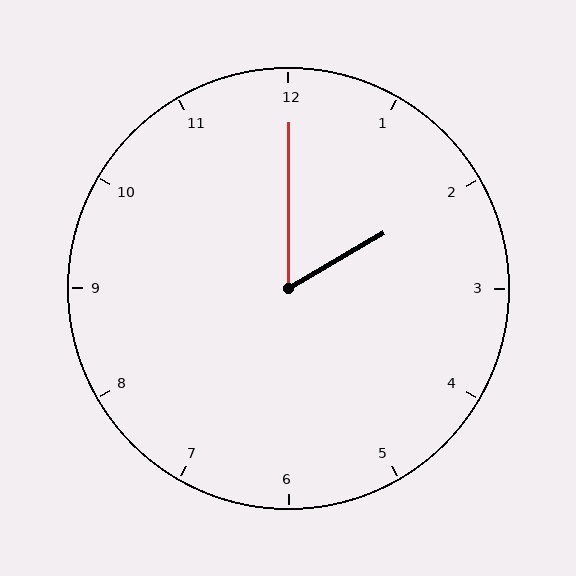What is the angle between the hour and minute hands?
Approximately 60 degrees.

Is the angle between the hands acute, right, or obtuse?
It is acute.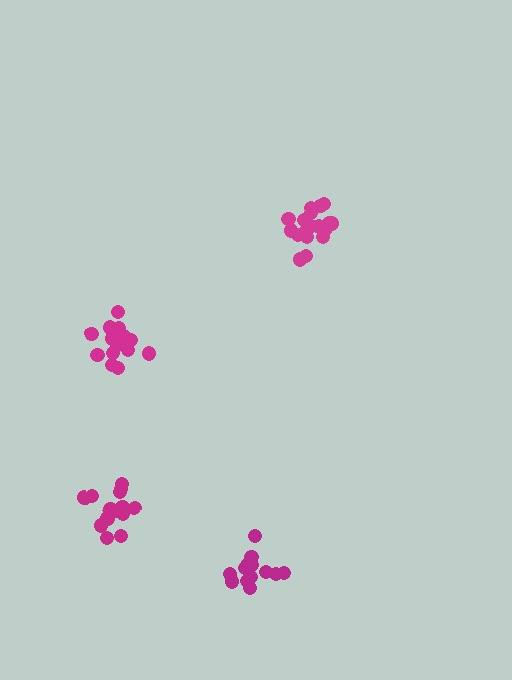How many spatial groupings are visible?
There are 4 spatial groupings.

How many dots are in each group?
Group 1: 15 dots, Group 2: 16 dots, Group 3: 19 dots, Group 4: 13 dots (63 total).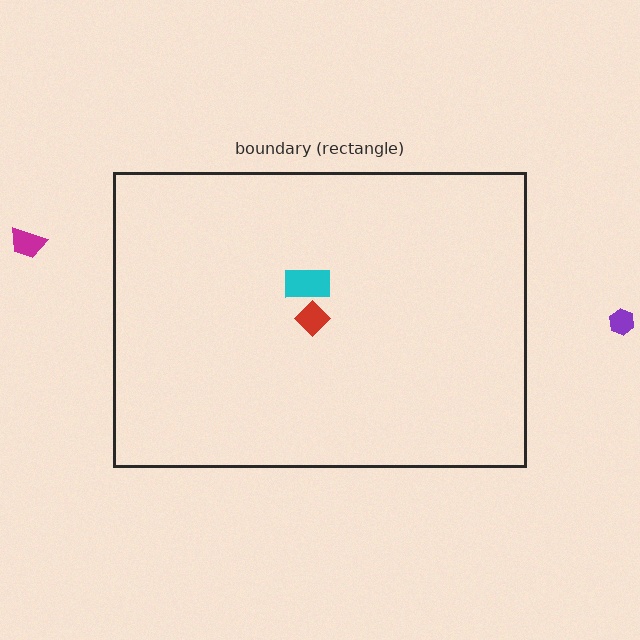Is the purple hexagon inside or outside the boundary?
Outside.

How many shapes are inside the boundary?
2 inside, 2 outside.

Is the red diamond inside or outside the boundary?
Inside.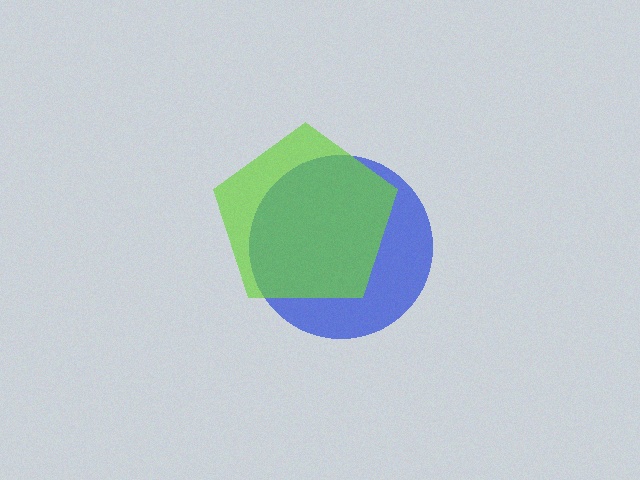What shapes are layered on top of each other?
The layered shapes are: a blue circle, a lime pentagon.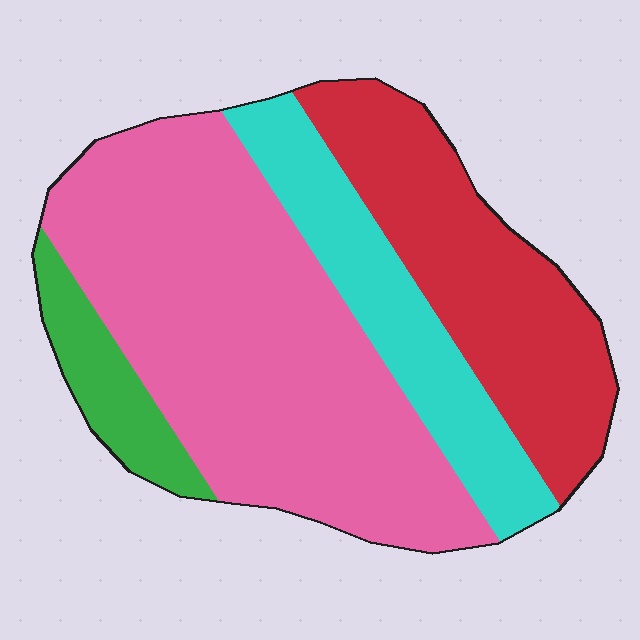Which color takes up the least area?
Green, at roughly 10%.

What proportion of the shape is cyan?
Cyan takes up about one sixth (1/6) of the shape.